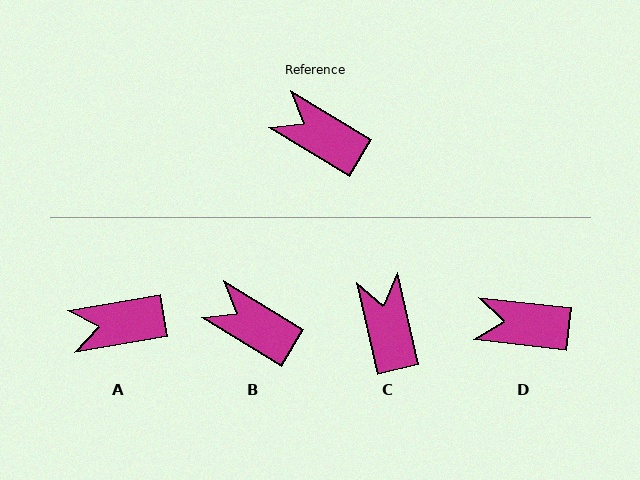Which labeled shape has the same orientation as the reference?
B.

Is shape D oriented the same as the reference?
No, it is off by about 25 degrees.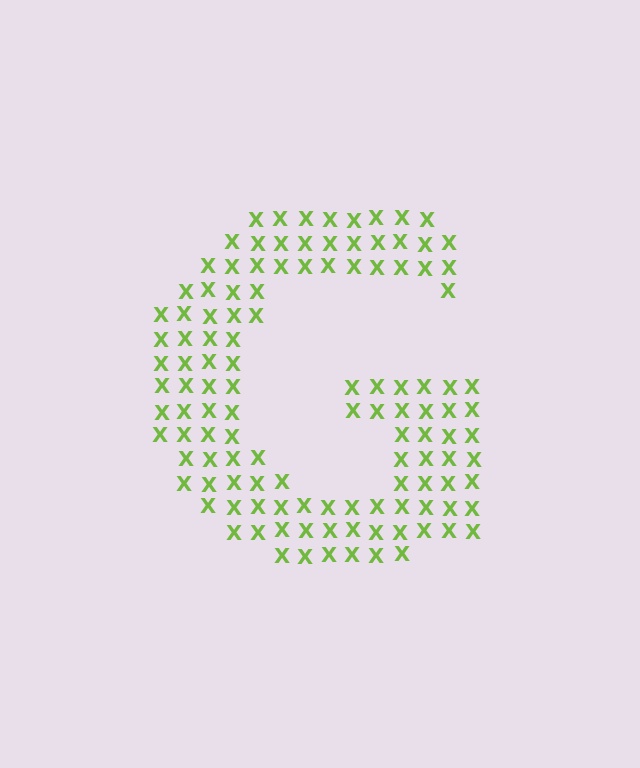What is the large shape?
The large shape is the letter G.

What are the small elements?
The small elements are letter X's.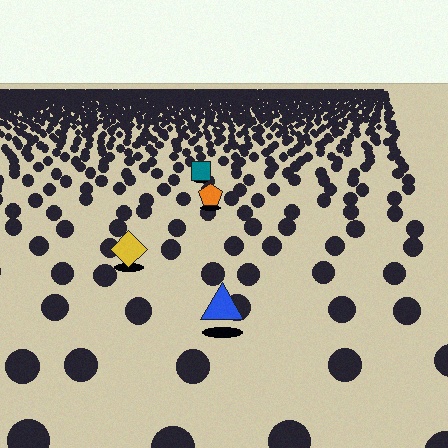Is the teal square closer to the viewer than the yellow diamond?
No. The yellow diamond is closer — you can tell from the texture gradient: the ground texture is coarser near it.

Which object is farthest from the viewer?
The teal square is farthest from the viewer. It appears smaller and the ground texture around it is denser.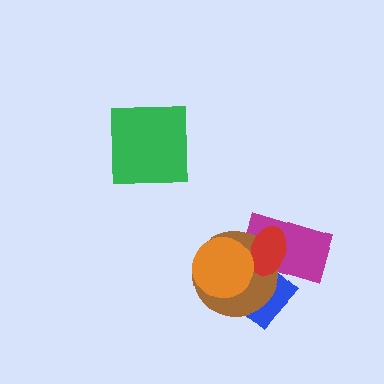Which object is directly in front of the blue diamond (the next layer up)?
The brown circle is directly in front of the blue diamond.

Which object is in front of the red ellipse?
The orange circle is in front of the red ellipse.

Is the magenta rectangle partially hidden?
Yes, it is partially covered by another shape.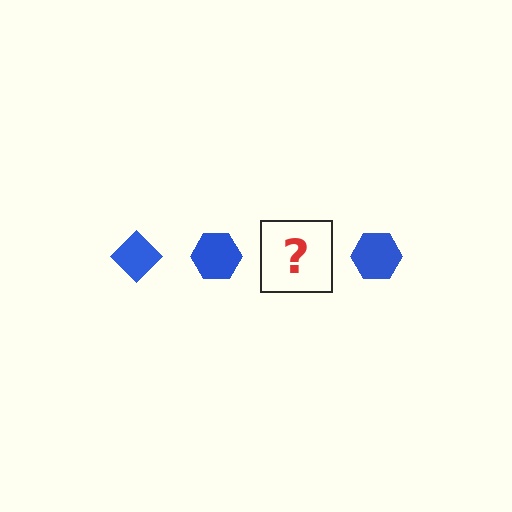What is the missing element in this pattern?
The missing element is a blue diamond.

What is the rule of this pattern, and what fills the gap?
The rule is that the pattern cycles through diamond, hexagon shapes in blue. The gap should be filled with a blue diamond.